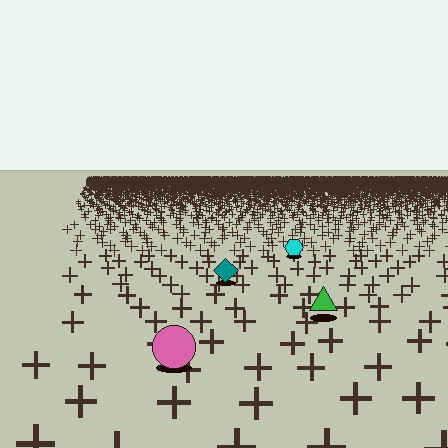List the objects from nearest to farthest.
From nearest to farthest: the pink circle, the green triangle, the teal diamond, the cyan hexagon.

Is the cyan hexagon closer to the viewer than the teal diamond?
No. The teal diamond is closer — you can tell from the texture gradient: the ground texture is coarser near it.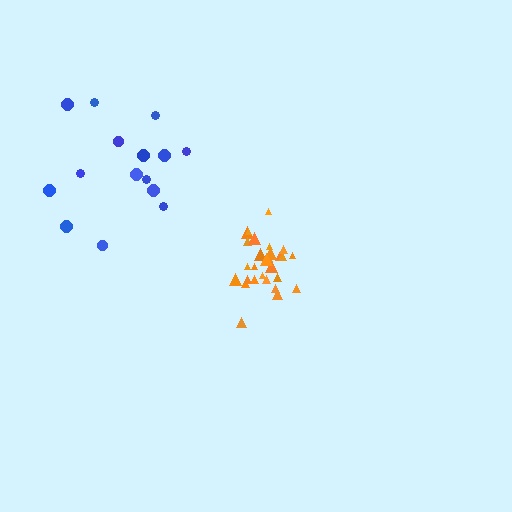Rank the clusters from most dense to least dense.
orange, blue.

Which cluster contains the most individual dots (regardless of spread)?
Orange (28).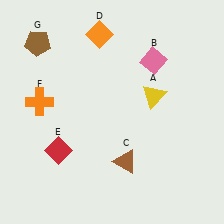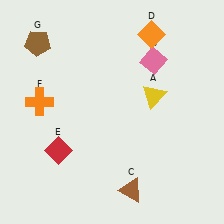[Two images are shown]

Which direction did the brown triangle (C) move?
The brown triangle (C) moved down.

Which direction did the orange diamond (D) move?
The orange diamond (D) moved right.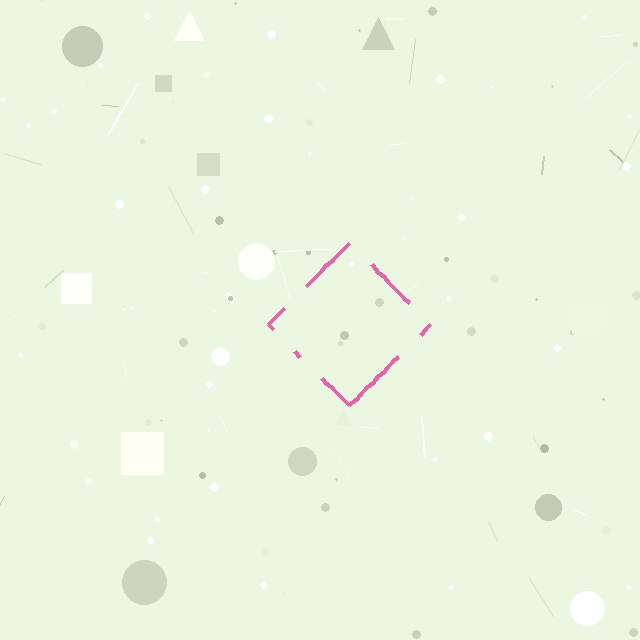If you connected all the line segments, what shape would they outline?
They would outline a diamond.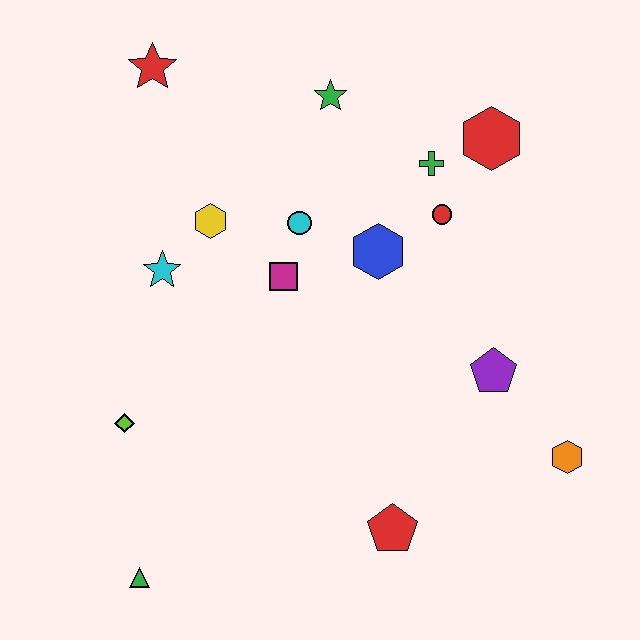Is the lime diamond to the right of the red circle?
No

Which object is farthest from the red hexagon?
The green triangle is farthest from the red hexagon.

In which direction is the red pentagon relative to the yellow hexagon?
The red pentagon is below the yellow hexagon.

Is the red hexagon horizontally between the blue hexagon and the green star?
No